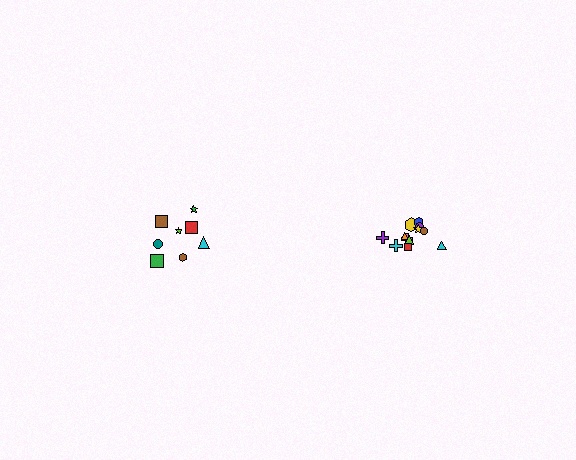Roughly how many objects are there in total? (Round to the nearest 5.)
Roughly 20 objects in total.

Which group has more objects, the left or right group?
The right group.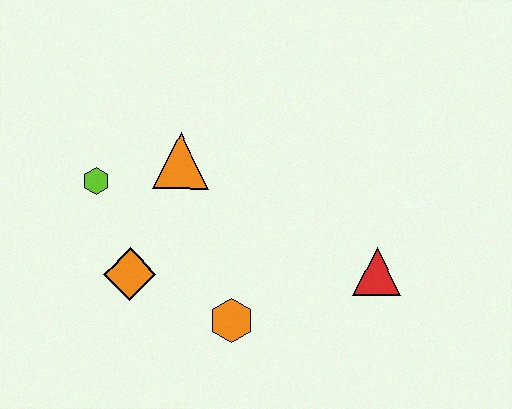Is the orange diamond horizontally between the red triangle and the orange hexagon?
No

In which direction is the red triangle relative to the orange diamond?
The red triangle is to the right of the orange diamond.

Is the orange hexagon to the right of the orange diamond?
Yes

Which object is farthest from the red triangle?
The lime hexagon is farthest from the red triangle.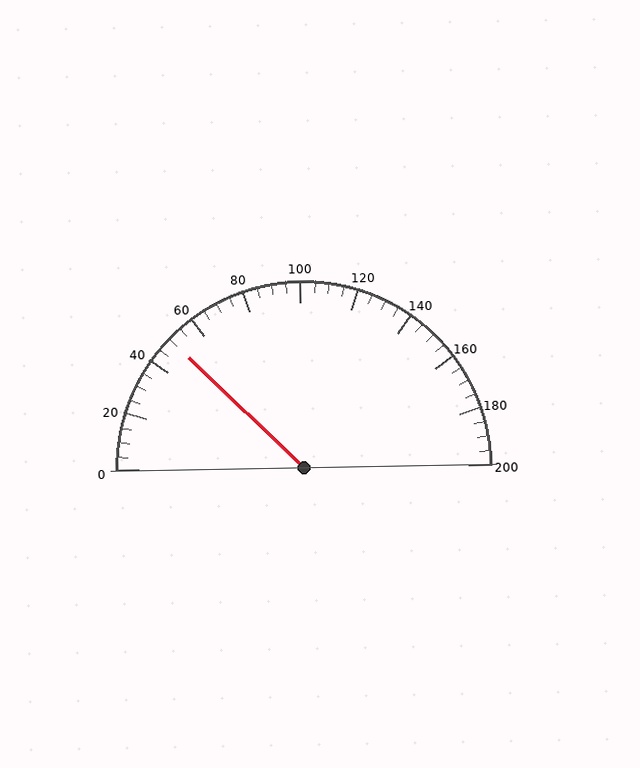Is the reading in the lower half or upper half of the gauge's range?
The reading is in the lower half of the range (0 to 200).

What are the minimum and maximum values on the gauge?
The gauge ranges from 0 to 200.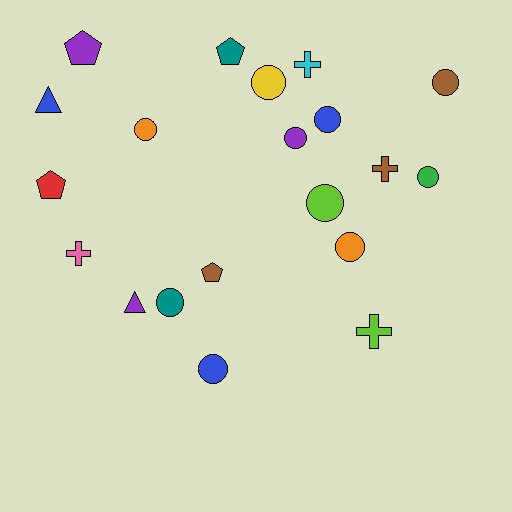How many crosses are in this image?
There are 4 crosses.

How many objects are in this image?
There are 20 objects.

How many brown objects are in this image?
There are 3 brown objects.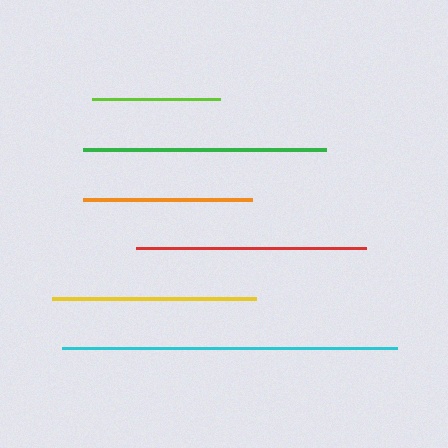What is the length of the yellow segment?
The yellow segment is approximately 204 pixels long.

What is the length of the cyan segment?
The cyan segment is approximately 335 pixels long.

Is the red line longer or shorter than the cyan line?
The cyan line is longer than the red line.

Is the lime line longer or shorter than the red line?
The red line is longer than the lime line.